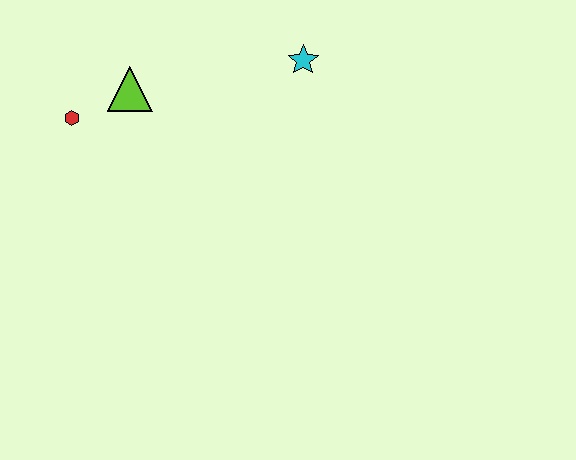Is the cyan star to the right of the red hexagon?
Yes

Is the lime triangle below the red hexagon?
No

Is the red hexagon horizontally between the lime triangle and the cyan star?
No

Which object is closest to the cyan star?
The lime triangle is closest to the cyan star.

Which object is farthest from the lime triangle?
The cyan star is farthest from the lime triangle.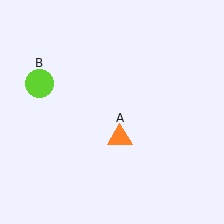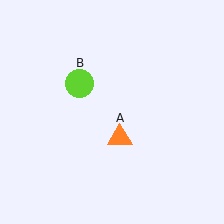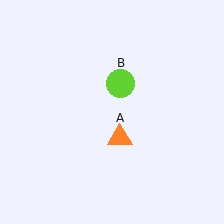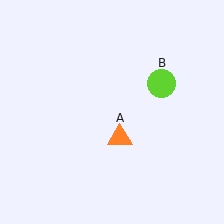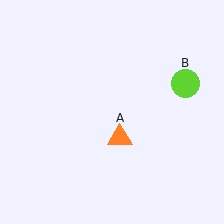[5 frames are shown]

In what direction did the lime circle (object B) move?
The lime circle (object B) moved right.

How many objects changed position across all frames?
1 object changed position: lime circle (object B).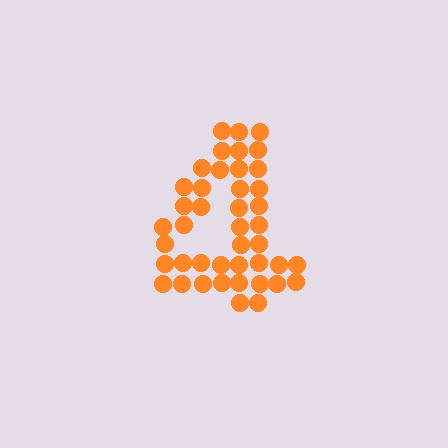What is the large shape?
The large shape is the digit 4.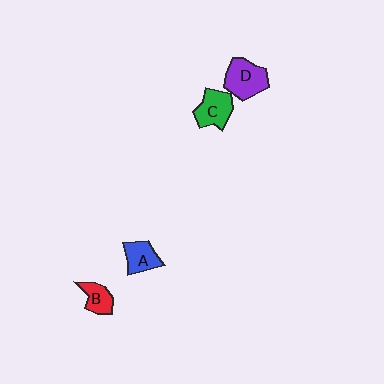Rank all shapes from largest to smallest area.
From largest to smallest: D (purple), C (green), A (blue), B (red).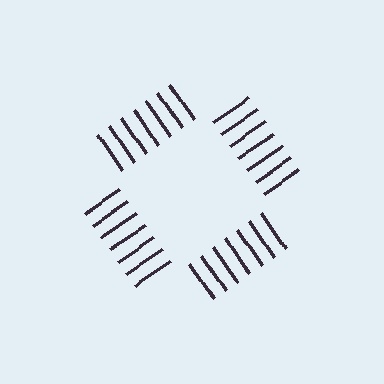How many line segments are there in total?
28 — 7 along each of the 4 edges.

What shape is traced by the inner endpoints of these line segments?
An illusory square — the line segments terminate on its edges but no continuous stroke is drawn.